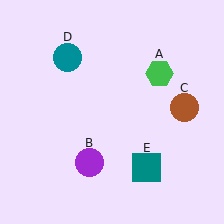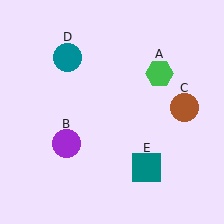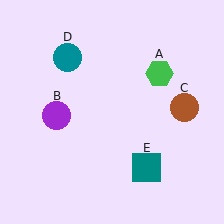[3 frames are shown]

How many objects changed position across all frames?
1 object changed position: purple circle (object B).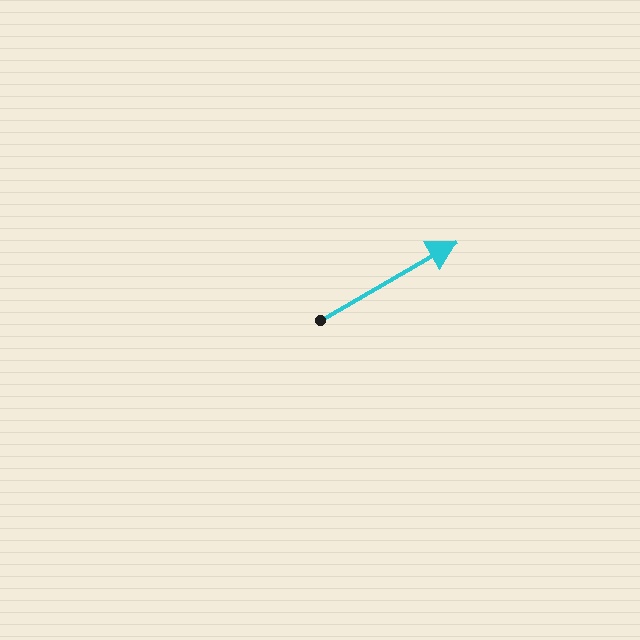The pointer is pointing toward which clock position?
Roughly 2 o'clock.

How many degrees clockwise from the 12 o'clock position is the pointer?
Approximately 60 degrees.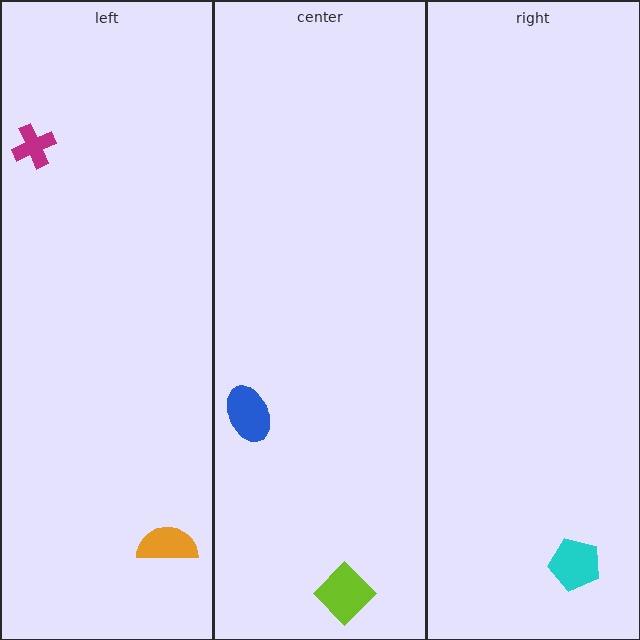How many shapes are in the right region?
1.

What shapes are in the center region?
The lime diamond, the blue ellipse.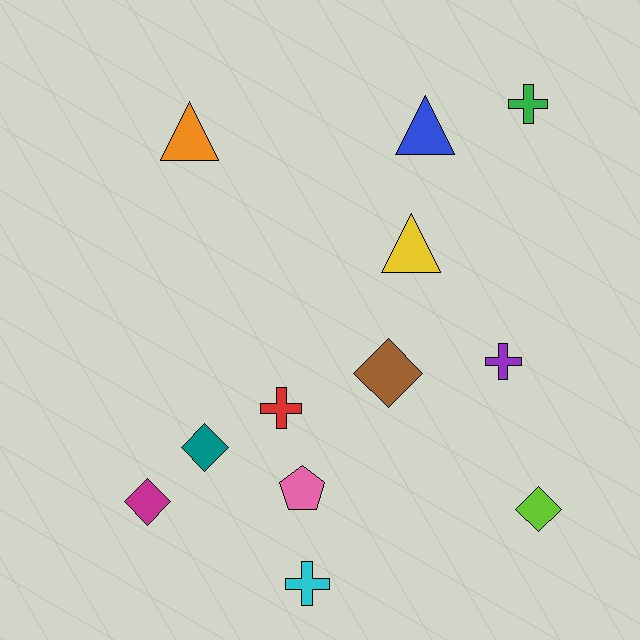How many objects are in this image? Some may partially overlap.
There are 12 objects.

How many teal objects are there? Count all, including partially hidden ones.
There is 1 teal object.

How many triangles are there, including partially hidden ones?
There are 3 triangles.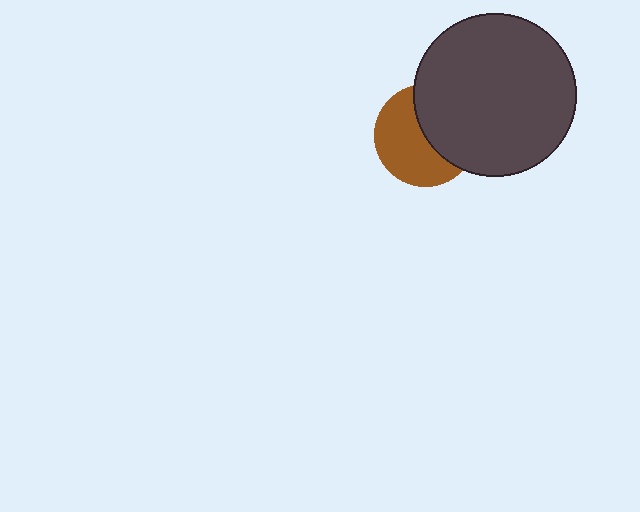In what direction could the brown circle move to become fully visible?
The brown circle could move left. That would shift it out from behind the dark gray circle entirely.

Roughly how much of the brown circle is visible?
About half of it is visible (roughly 55%).